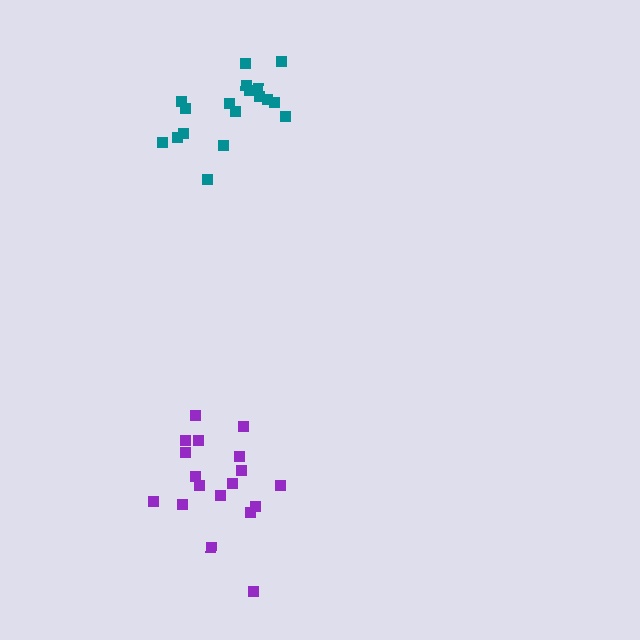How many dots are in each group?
Group 1: 18 dots, Group 2: 18 dots (36 total).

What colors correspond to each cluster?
The clusters are colored: purple, teal.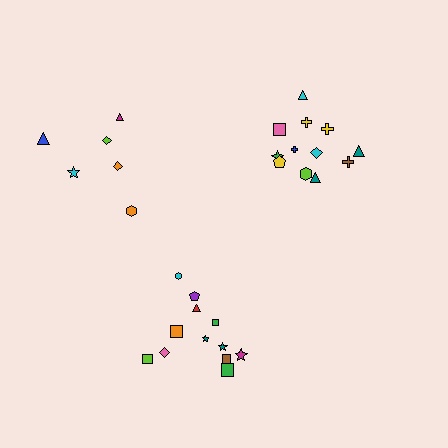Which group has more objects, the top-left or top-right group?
The top-right group.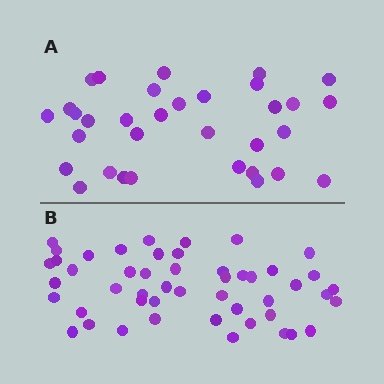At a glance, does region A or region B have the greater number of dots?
Region B (the bottom region) has more dots.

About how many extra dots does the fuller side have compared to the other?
Region B has approximately 15 more dots than region A.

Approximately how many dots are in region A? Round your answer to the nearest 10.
About 30 dots. (The exact count is 33, which rounds to 30.)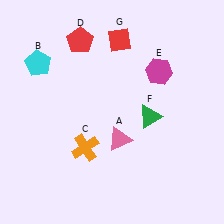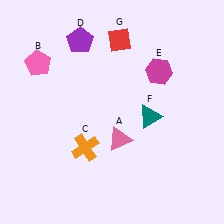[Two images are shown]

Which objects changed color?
B changed from cyan to pink. D changed from red to purple. F changed from green to teal.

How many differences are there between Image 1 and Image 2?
There are 3 differences between the two images.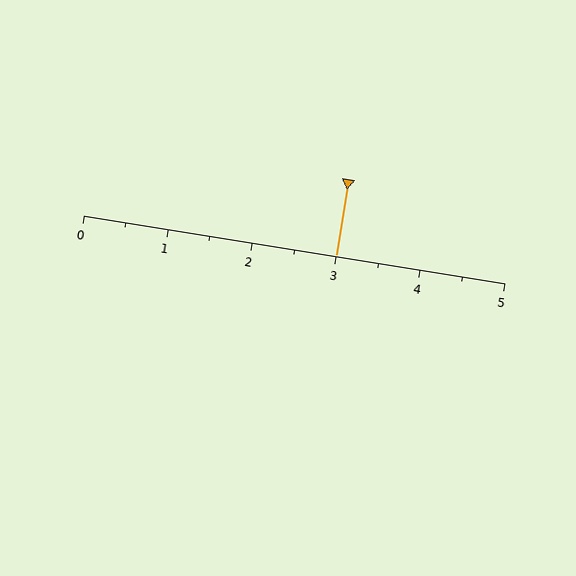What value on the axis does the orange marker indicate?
The marker indicates approximately 3.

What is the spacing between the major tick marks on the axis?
The major ticks are spaced 1 apart.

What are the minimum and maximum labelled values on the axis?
The axis runs from 0 to 5.